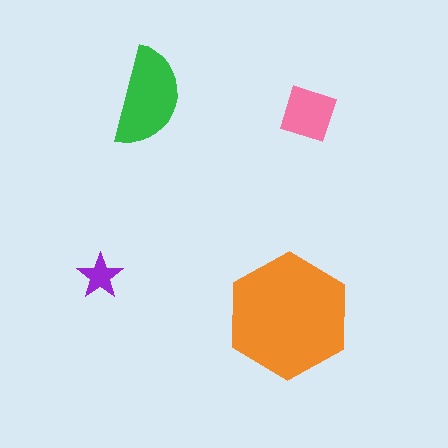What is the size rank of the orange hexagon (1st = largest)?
1st.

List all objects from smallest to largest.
The purple star, the pink square, the green semicircle, the orange hexagon.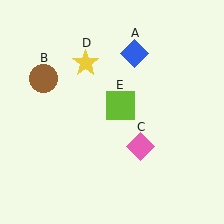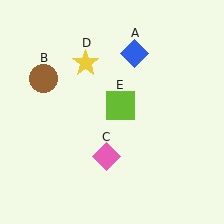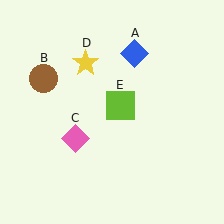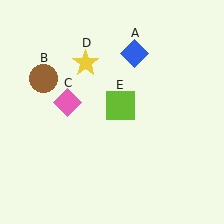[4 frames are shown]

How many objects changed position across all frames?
1 object changed position: pink diamond (object C).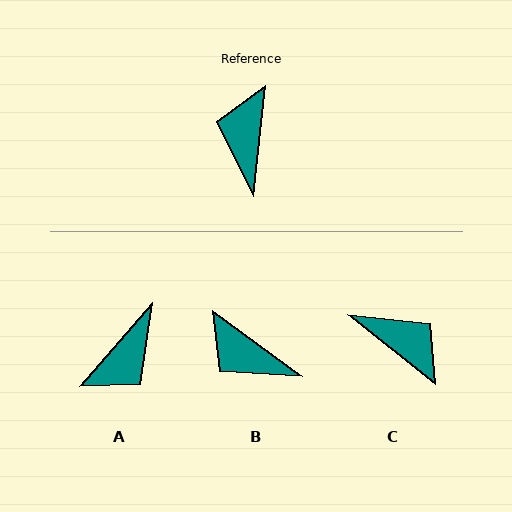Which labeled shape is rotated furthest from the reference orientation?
A, about 145 degrees away.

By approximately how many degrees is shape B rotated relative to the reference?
Approximately 60 degrees counter-clockwise.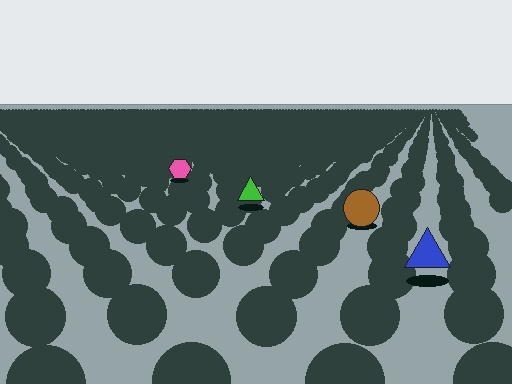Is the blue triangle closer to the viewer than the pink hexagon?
Yes. The blue triangle is closer — you can tell from the texture gradient: the ground texture is coarser near it.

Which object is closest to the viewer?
The blue triangle is closest. The texture marks near it are larger and more spread out.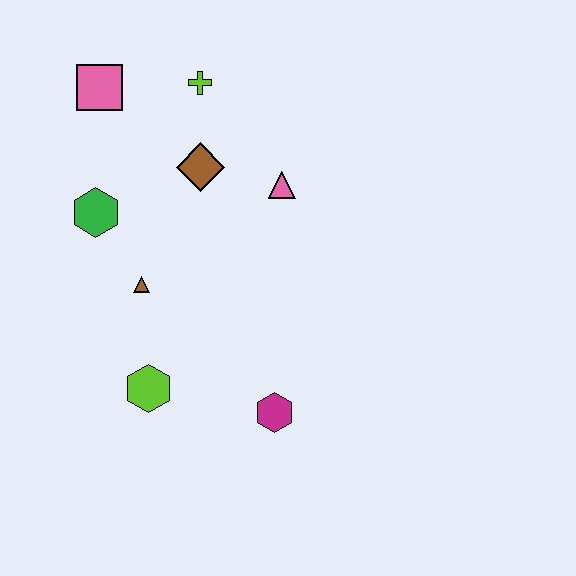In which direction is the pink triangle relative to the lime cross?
The pink triangle is below the lime cross.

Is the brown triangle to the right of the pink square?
Yes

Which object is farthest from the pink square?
The magenta hexagon is farthest from the pink square.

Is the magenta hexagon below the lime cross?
Yes